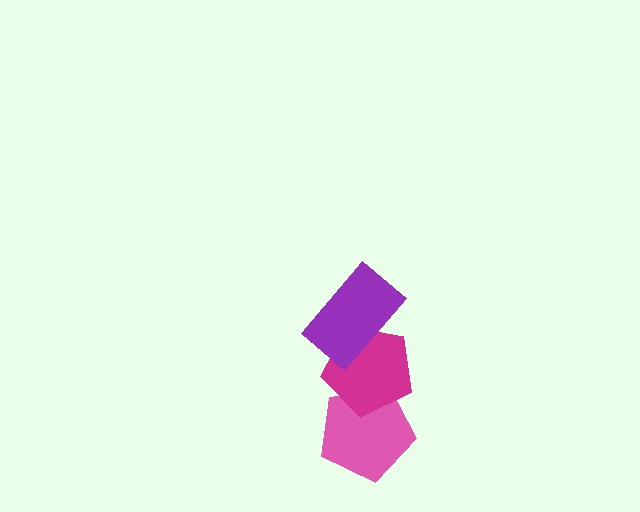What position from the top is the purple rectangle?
The purple rectangle is 1st from the top.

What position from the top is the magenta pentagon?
The magenta pentagon is 2nd from the top.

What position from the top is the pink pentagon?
The pink pentagon is 3rd from the top.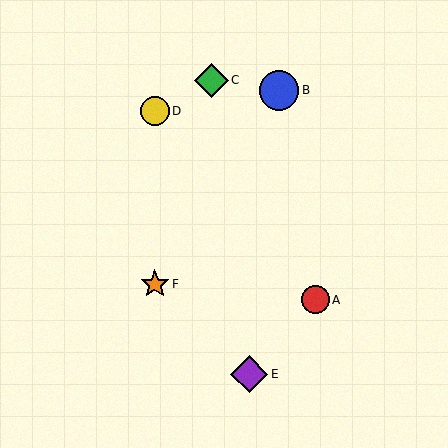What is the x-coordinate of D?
Object D is at x≈155.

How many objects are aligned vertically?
2 objects (D, F) are aligned vertically.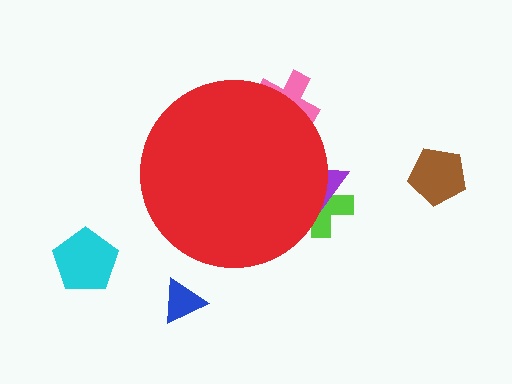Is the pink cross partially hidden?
Yes, the pink cross is partially hidden behind the red circle.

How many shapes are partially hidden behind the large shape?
3 shapes are partially hidden.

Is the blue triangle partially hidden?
No, the blue triangle is fully visible.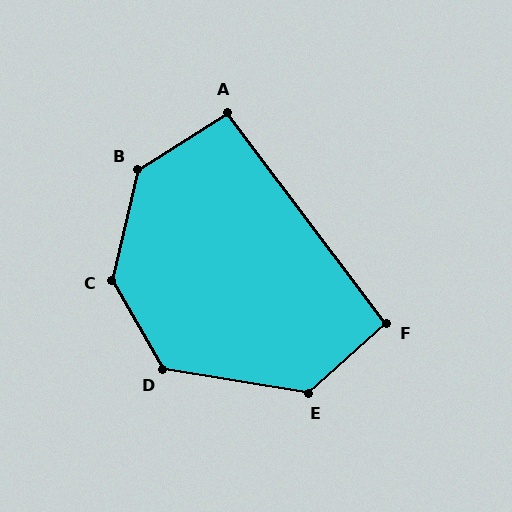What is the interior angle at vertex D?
Approximately 129 degrees (obtuse).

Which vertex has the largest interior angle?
C, at approximately 137 degrees.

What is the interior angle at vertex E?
Approximately 129 degrees (obtuse).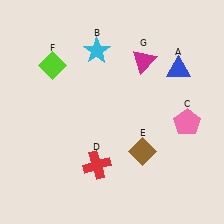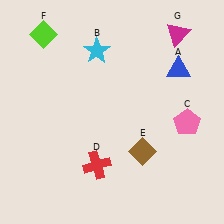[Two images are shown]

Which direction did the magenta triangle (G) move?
The magenta triangle (G) moved right.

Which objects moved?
The objects that moved are: the lime diamond (F), the magenta triangle (G).